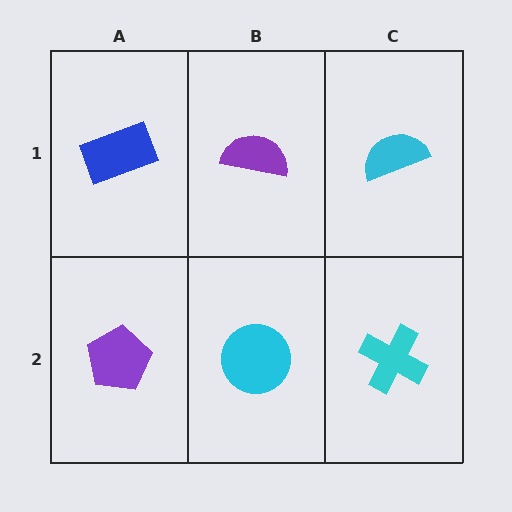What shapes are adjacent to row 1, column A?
A purple pentagon (row 2, column A), a purple semicircle (row 1, column B).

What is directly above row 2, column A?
A blue rectangle.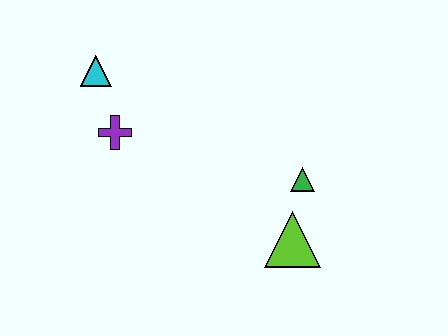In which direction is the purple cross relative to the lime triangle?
The purple cross is to the left of the lime triangle.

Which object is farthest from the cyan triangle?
The lime triangle is farthest from the cyan triangle.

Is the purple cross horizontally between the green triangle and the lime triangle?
No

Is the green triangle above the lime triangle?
Yes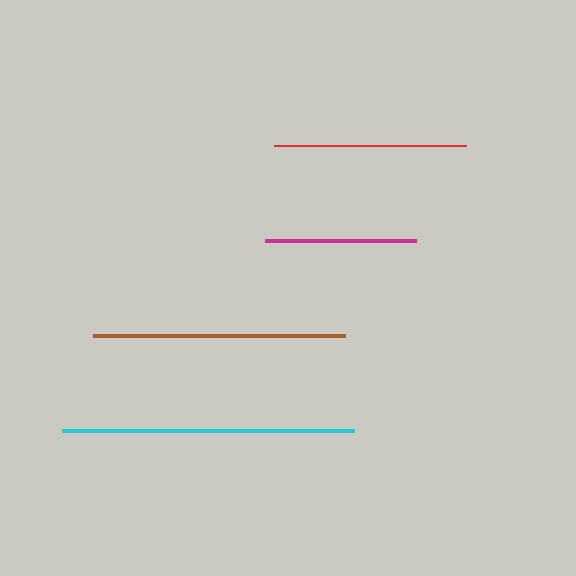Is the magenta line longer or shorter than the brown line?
The brown line is longer than the magenta line.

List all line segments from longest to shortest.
From longest to shortest: cyan, brown, red, magenta.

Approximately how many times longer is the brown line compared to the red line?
The brown line is approximately 1.3 times the length of the red line.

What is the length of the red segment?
The red segment is approximately 192 pixels long.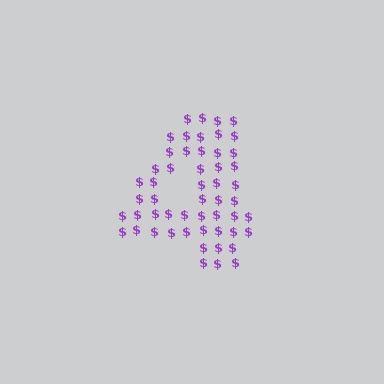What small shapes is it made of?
It is made of small dollar signs.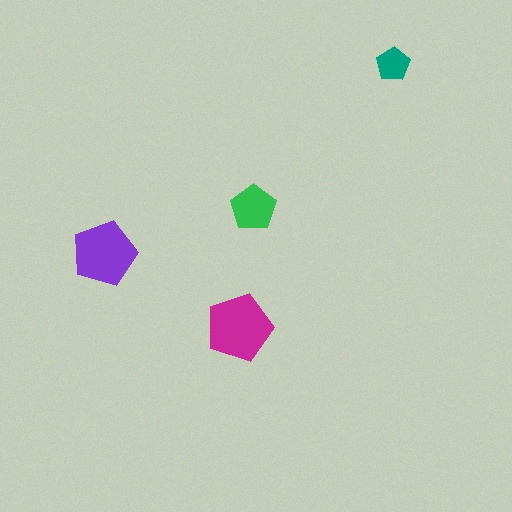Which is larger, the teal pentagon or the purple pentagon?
The purple one.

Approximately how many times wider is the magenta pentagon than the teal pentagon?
About 2 times wider.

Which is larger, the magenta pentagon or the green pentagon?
The magenta one.